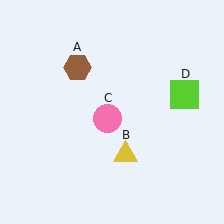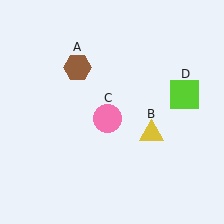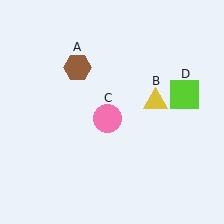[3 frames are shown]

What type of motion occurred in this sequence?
The yellow triangle (object B) rotated counterclockwise around the center of the scene.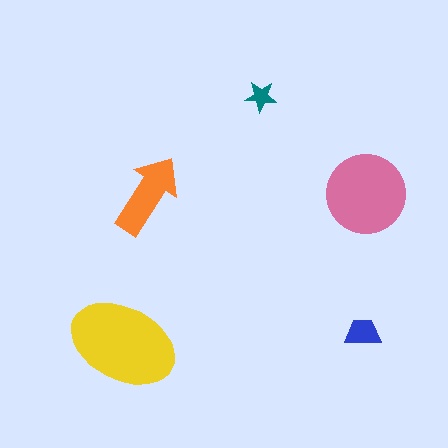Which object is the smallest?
The teal star.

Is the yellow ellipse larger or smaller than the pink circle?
Larger.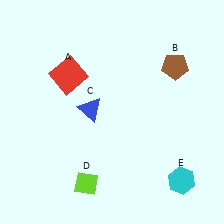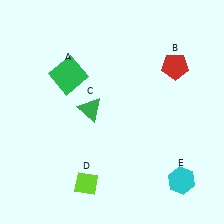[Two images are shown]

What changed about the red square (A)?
In Image 1, A is red. In Image 2, it changed to green.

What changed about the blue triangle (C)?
In Image 1, C is blue. In Image 2, it changed to green.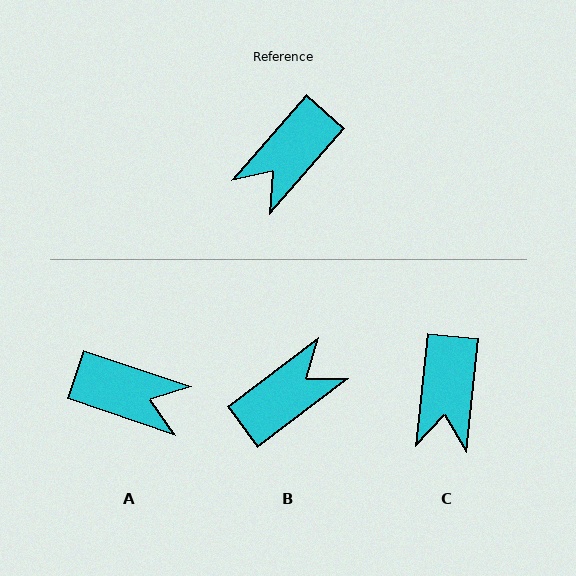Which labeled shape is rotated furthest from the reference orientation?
B, about 168 degrees away.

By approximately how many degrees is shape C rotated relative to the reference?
Approximately 35 degrees counter-clockwise.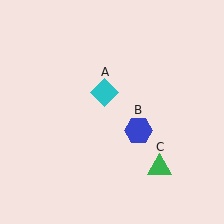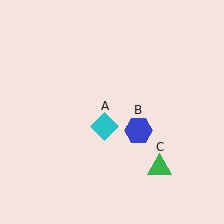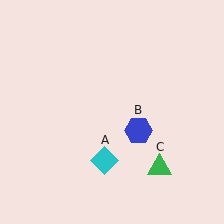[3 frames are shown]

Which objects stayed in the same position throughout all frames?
Blue hexagon (object B) and green triangle (object C) remained stationary.